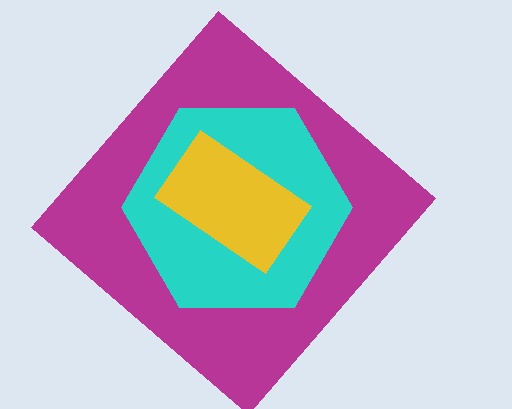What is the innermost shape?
The yellow rectangle.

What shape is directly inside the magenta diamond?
The cyan hexagon.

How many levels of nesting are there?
3.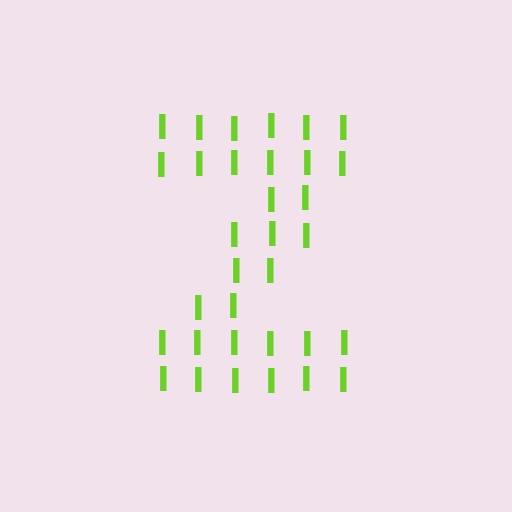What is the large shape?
The large shape is the letter Z.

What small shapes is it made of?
It is made of small letter I's.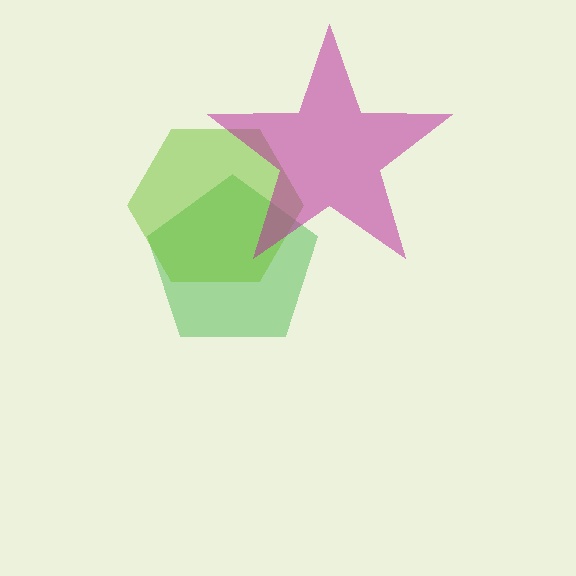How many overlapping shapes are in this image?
There are 3 overlapping shapes in the image.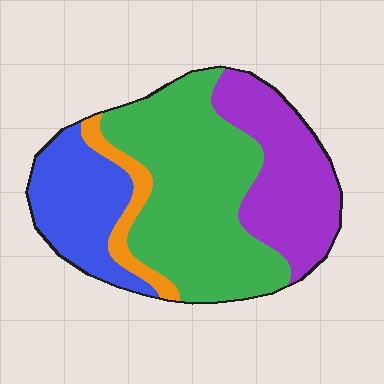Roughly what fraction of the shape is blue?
Blue covers roughly 20% of the shape.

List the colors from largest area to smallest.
From largest to smallest: green, purple, blue, orange.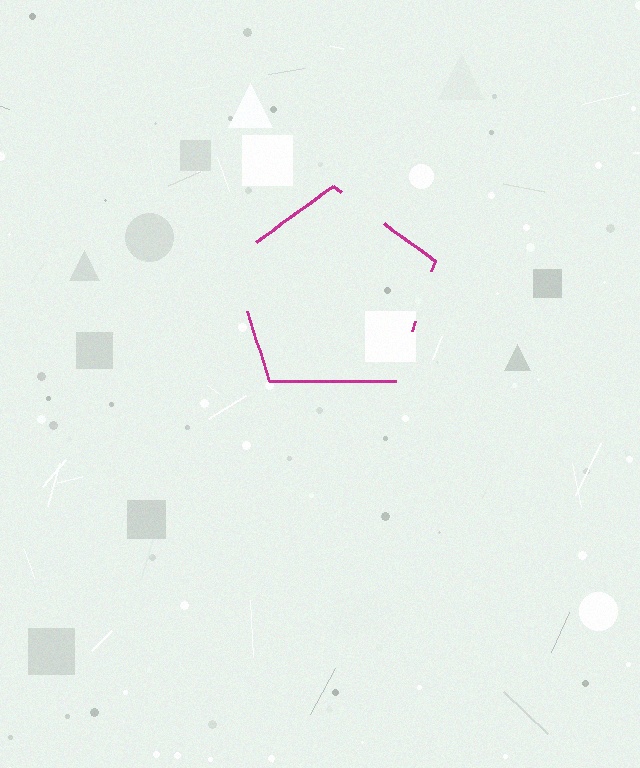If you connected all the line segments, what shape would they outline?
They would outline a pentagon.